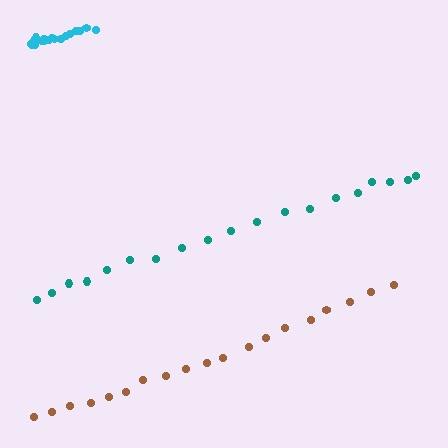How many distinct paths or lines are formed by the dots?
There are 3 distinct paths.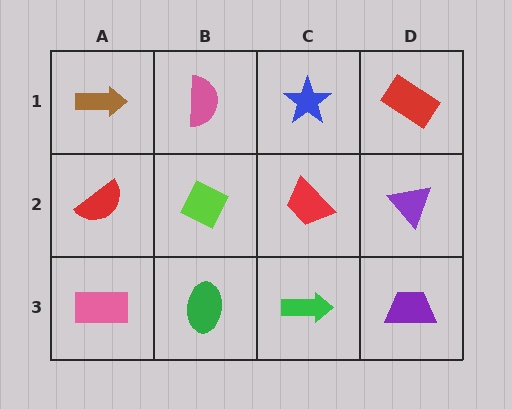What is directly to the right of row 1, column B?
A blue star.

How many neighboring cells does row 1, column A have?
2.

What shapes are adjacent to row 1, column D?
A purple triangle (row 2, column D), a blue star (row 1, column C).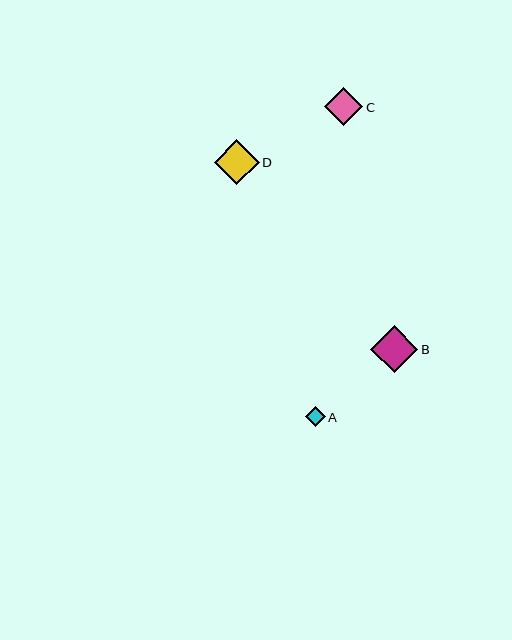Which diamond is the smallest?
Diamond A is the smallest with a size of approximately 20 pixels.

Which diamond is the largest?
Diamond B is the largest with a size of approximately 47 pixels.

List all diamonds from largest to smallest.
From largest to smallest: B, D, C, A.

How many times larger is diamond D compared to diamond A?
Diamond D is approximately 2.3 times the size of diamond A.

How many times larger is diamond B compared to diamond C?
Diamond B is approximately 1.2 times the size of diamond C.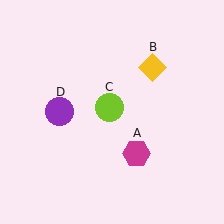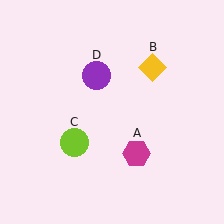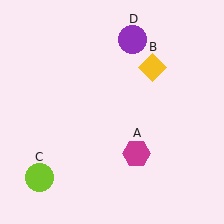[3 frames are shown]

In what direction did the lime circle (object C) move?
The lime circle (object C) moved down and to the left.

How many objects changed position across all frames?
2 objects changed position: lime circle (object C), purple circle (object D).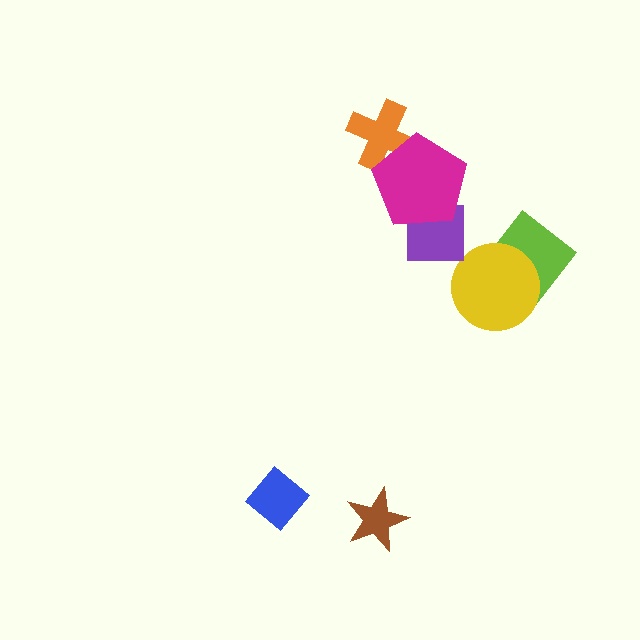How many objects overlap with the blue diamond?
0 objects overlap with the blue diamond.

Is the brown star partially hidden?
No, no other shape covers it.